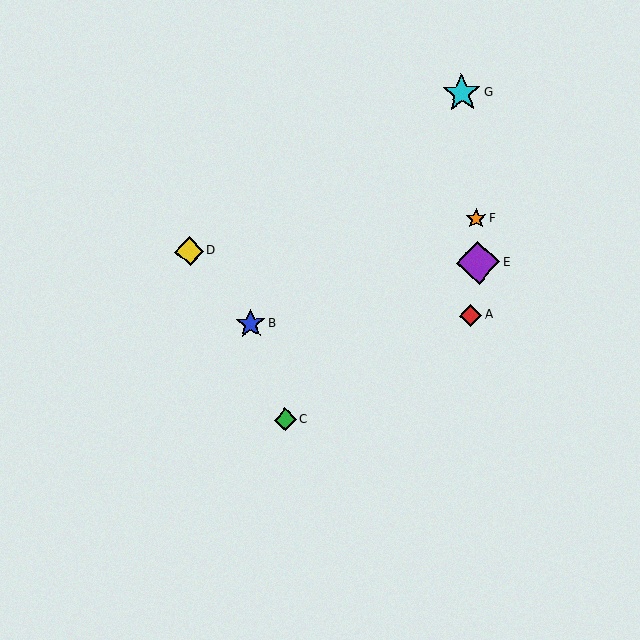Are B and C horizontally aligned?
No, B is at y≈324 and C is at y≈419.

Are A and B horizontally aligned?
Yes, both are at y≈315.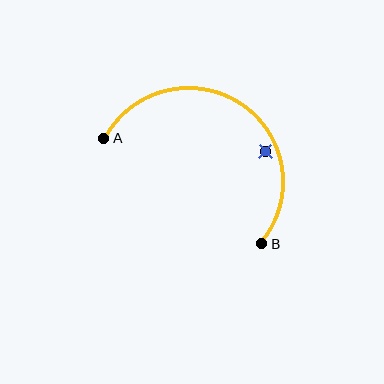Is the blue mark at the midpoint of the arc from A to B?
No — the blue mark does not lie on the arc at all. It sits slightly inside the curve.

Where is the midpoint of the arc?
The arc midpoint is the point on the curve farthest from the straight line joining A and B. It sits above and to the right of that line.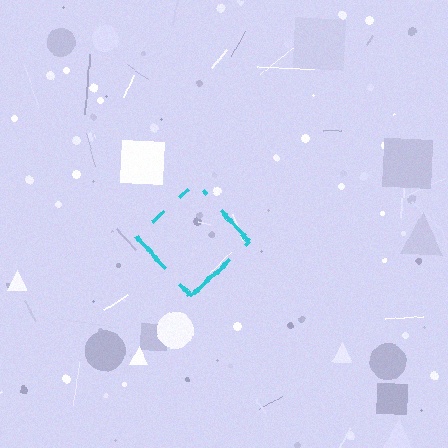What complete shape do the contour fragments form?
The contour fragments form a diamond.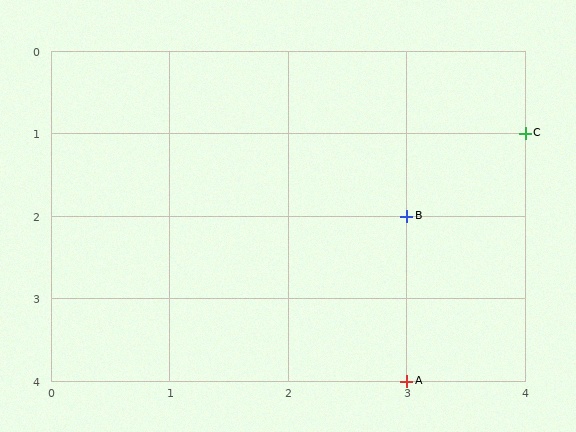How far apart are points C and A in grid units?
Points C and A are 1 column and 3 rows apart (about 3.2 grid units diagonally).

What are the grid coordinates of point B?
Point B is at grid coordinates (3, 2).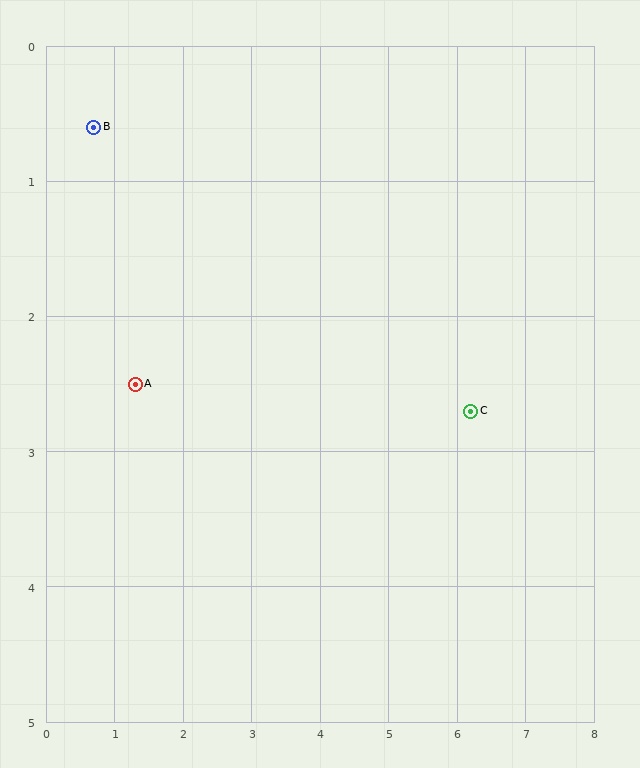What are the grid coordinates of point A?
Point A is at approximately (1.3, 2.5).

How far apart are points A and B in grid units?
Points A and B are about 2.0 grid units apart.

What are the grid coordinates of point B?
Point B is at approximately (0.7, 0.6).